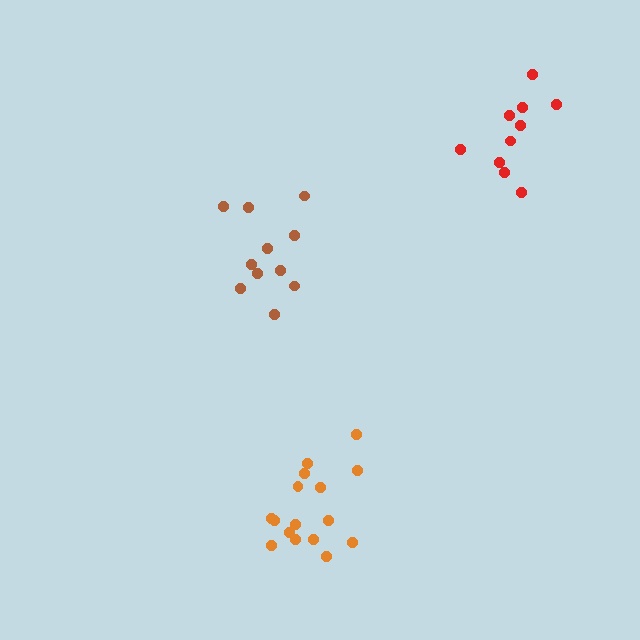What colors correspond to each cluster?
The clusters are colored: brown, red, orange.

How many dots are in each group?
Group 1: 11 dots, Group 2: 10 dots, Group 3: 16 dots (37 total).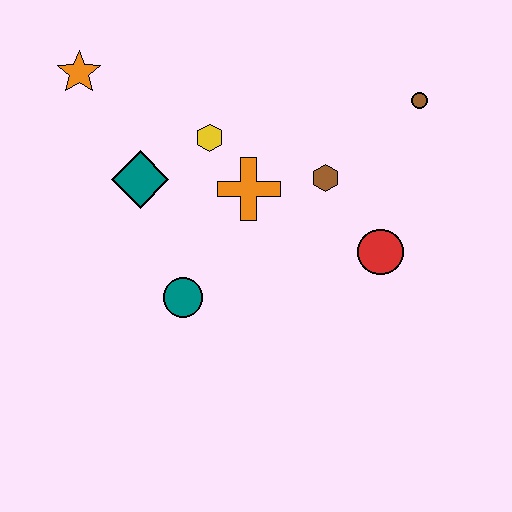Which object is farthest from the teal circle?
The brown circle is farthest from the teal circle.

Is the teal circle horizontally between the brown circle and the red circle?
No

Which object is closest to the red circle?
The brown hexagon is closest to the red circle.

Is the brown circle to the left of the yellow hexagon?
No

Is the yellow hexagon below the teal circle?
No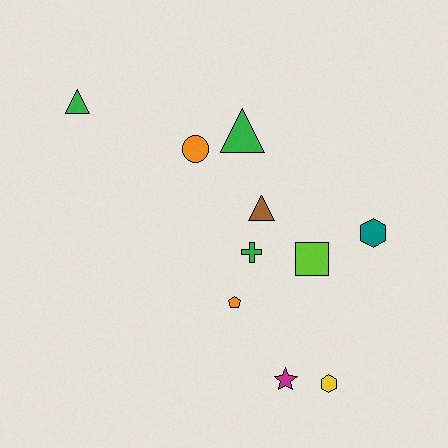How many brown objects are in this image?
There is 1 brown object.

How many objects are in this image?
There are 10 objects.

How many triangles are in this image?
There are 3 triangles.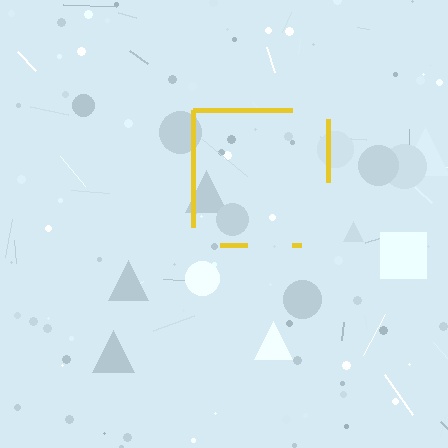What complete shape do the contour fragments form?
The contour fragments form a square.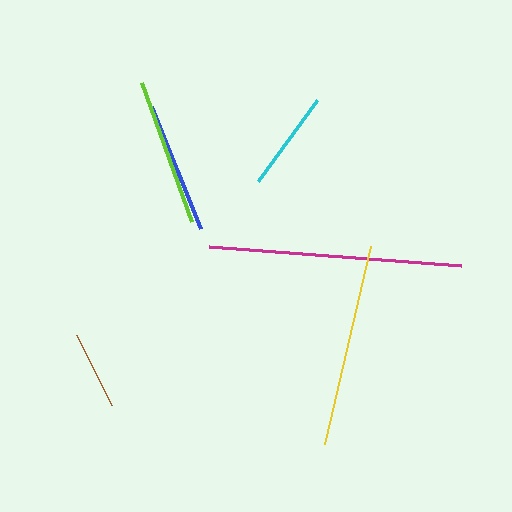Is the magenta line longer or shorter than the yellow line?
The magenta line is longer than the yellow line.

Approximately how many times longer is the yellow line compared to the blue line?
The yellow line is approximately 1.5 times the length of the blue line.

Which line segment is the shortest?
The brown line is the shortest at approximately 78 pixels.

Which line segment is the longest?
The magenta line is the longest at approximately 253 pixels.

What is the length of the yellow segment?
The yellow segment is approximately 203 pixels long.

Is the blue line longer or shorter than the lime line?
The lime line is longer than the blue line.